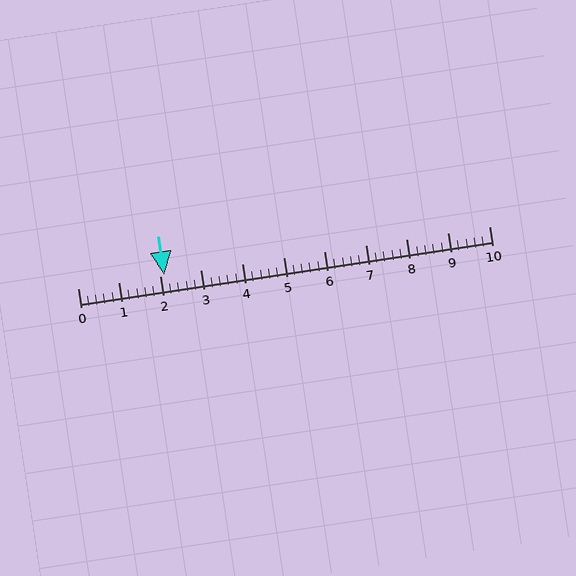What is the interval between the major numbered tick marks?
The major tick marks are spaced 1 units apart.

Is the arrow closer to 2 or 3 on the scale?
The arrow is closer to 2.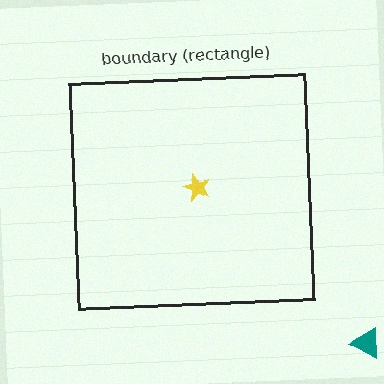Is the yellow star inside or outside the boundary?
Inside.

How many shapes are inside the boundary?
1 inside, 1 outside.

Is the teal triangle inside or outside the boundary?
Outside.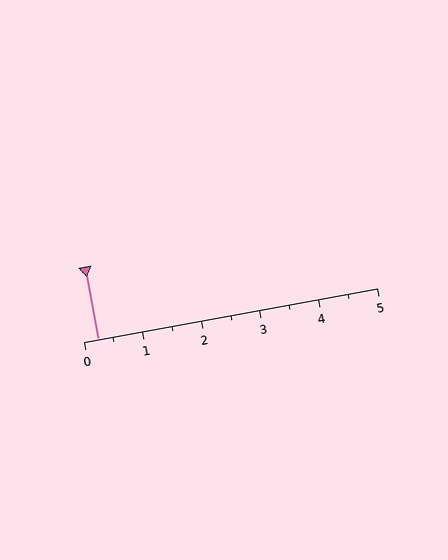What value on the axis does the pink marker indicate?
The marker indicates approximately 0.2.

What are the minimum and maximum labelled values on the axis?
The axis runs from 0 to 5.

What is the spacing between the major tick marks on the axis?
The major ticks are spaced 1 apart.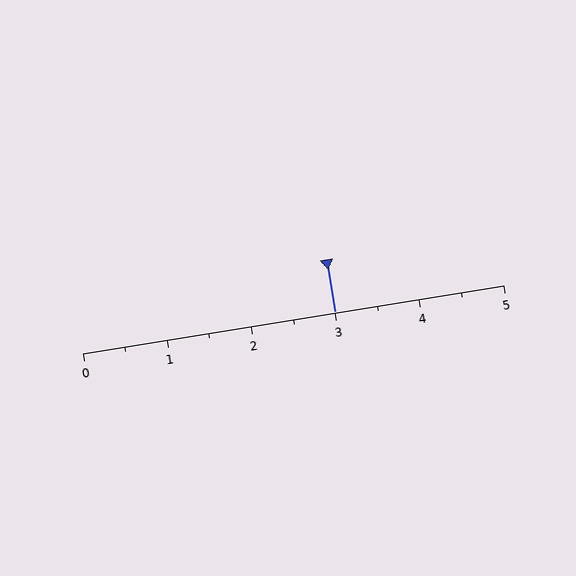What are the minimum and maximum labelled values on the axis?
The axis runs from 0 to 5.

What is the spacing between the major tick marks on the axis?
The major ticks are spaced 1 apart.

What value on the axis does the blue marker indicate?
The marker indicates approximately 3.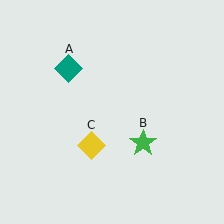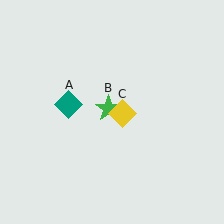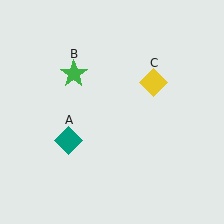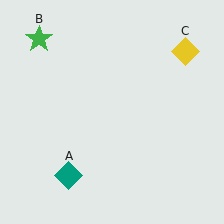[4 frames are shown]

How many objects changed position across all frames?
3 objects changed position: teal diamond (object A), green star (object B), yellow diamond (object C).